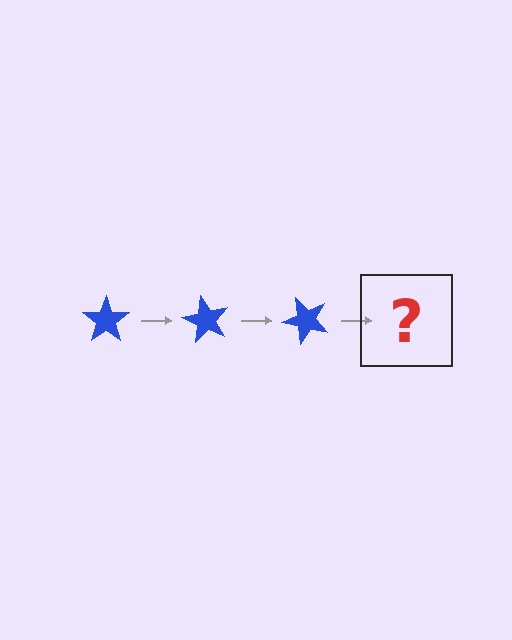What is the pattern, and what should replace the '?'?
The pattern is that the star rotates 60 degrees each step. The '?' should be a blue star rotated 180 degrees.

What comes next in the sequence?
The next element should be a blue star rotated 180 degrees.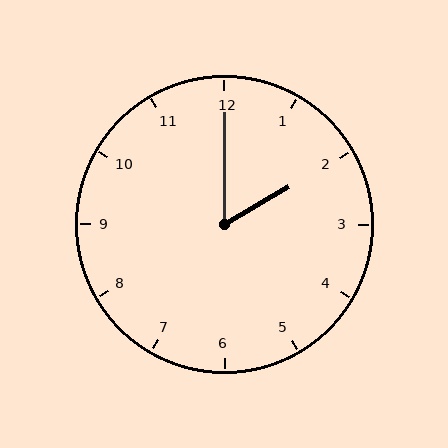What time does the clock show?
2:00.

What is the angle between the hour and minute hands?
Approximately 60 degrees.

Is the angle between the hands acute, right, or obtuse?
It is acute.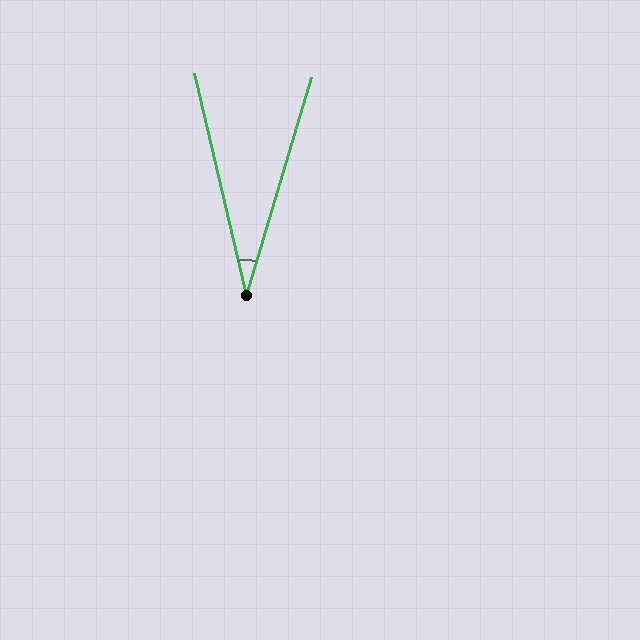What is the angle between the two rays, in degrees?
Approximately 30 degrees.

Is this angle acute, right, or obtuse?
It is acute.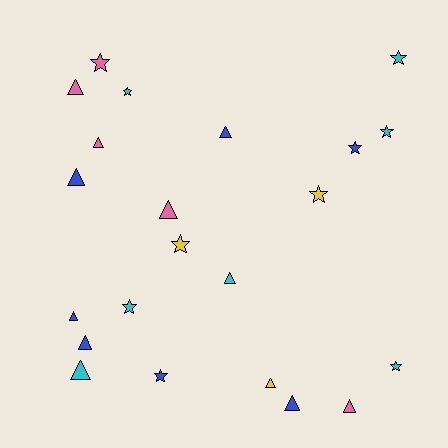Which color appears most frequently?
Cyan, with 7 objects.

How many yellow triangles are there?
There is 1 yellow triangle.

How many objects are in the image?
There are 22 objects.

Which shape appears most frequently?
Triangle, with 12 objects.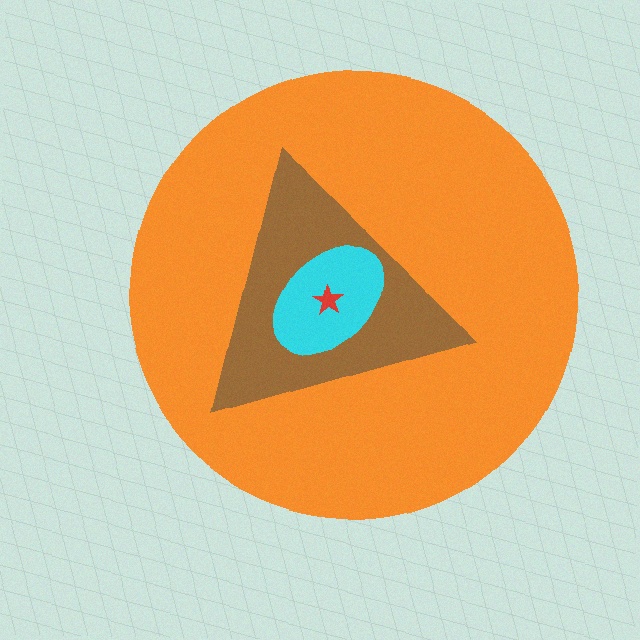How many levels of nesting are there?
4.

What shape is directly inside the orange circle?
The brown triangle.